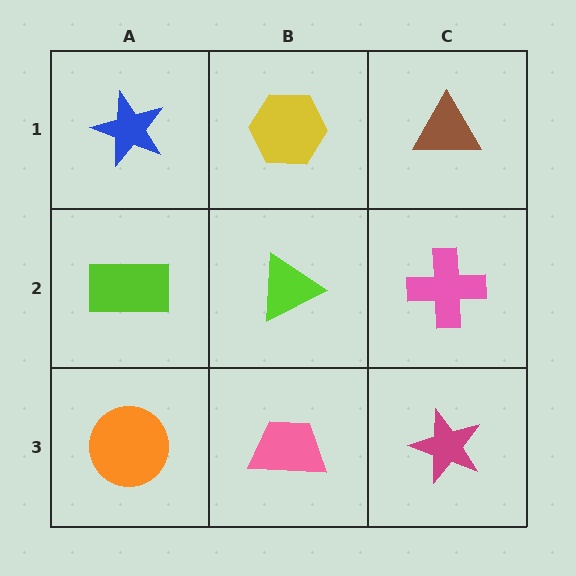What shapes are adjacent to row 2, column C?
A brown triangle (row 1, column C), a magenta star (row 3, column C), a lime triangle (row 2, column B).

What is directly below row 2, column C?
A magenta star.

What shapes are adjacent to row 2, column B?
A yellow hexagon (row 1, column B), a pink trapezoid (row 3, column B), a lime rectangle (row 2, column A), a pink cross (row 2, column C).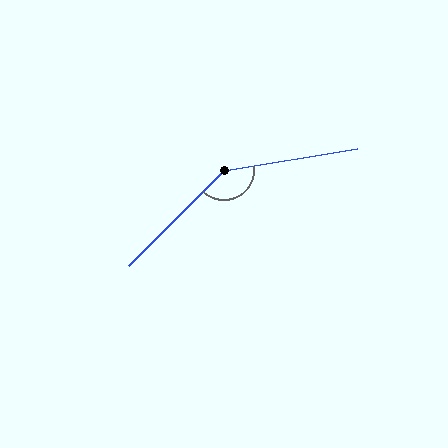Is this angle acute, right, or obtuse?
It is obtuse.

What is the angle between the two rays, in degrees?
Approximately 144 degrees.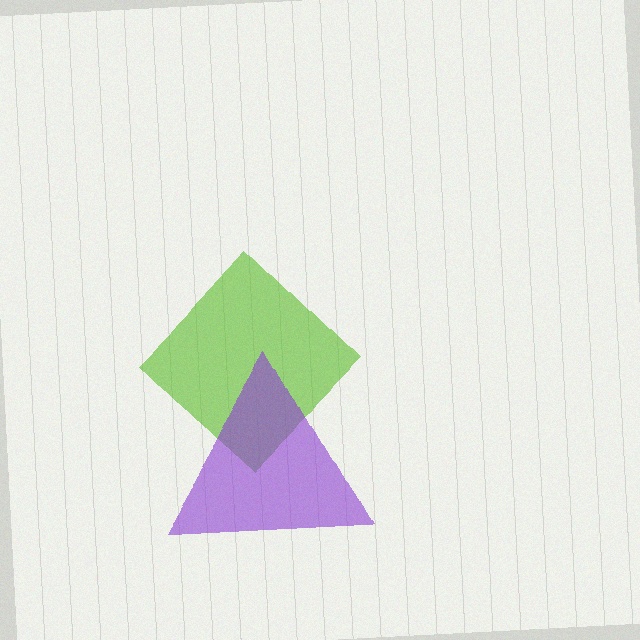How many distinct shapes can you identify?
There are 2 distinct shapes: a lime diamond, a purple triangle.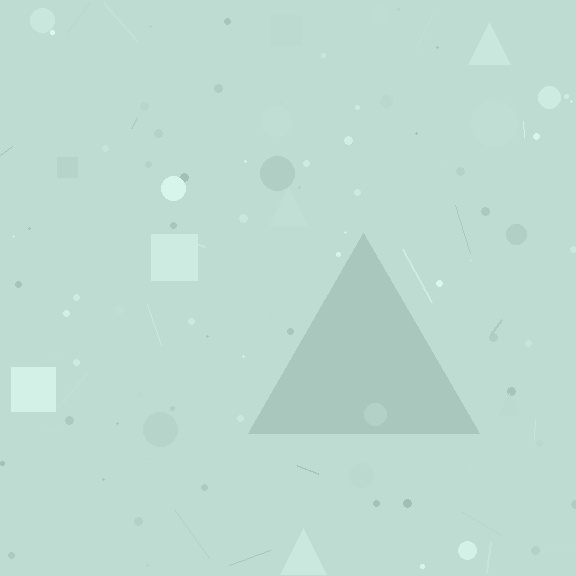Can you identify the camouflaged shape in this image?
The camouflaged shape is a triangle.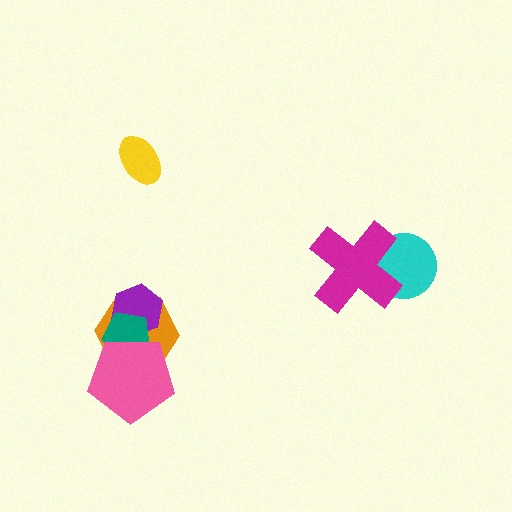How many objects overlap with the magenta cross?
1 object overlaps with the magenta cross.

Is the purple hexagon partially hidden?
Yes, it is partially covered by another shape.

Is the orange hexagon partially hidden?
Yes, it is partially covered by another shape.